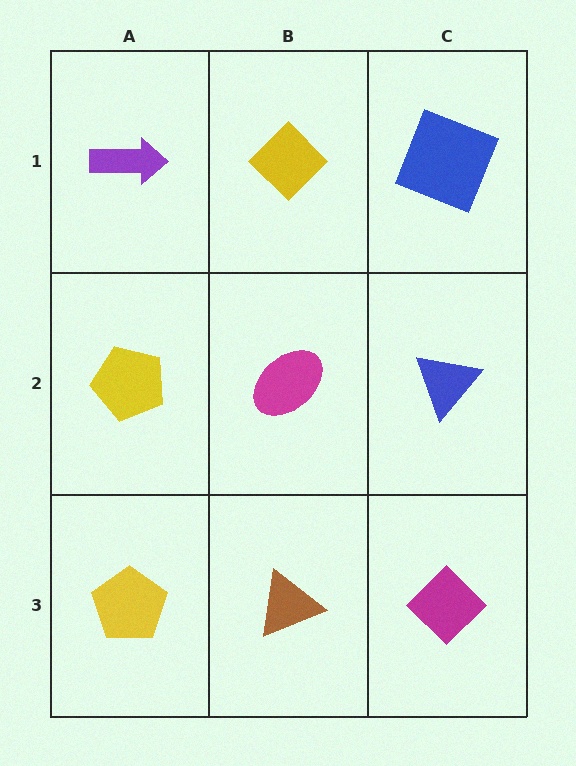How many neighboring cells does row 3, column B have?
3.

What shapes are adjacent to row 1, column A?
A yellow pentagon (row 2, column A), a yellow diamond (row 1, column B).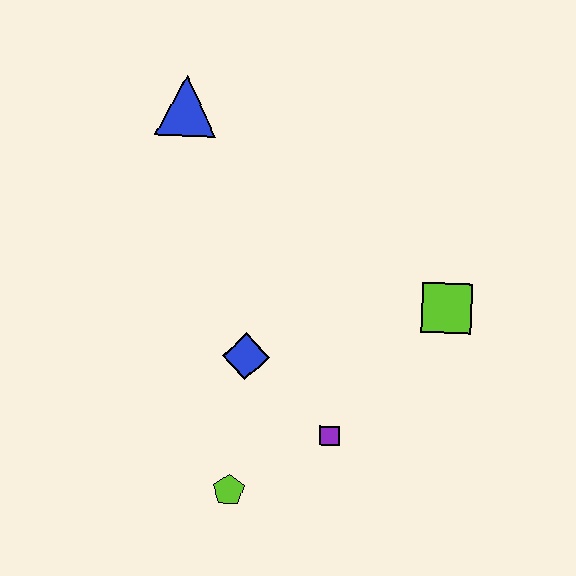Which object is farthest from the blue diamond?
The blue triangle is farthest from the blue diamond.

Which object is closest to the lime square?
The purple square is closest to the lime square.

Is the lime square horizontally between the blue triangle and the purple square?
No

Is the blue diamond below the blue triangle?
Yes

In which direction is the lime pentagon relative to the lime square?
The lime pentagon is to the left of the lime square.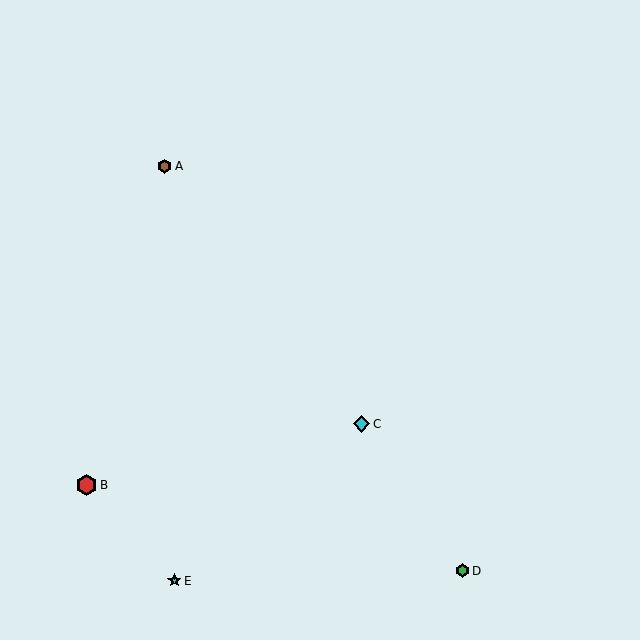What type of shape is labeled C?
Shape C is a cyan diamond.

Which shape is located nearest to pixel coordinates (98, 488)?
The red hexagon (labeled B) at (87, 485) is nearest to that location.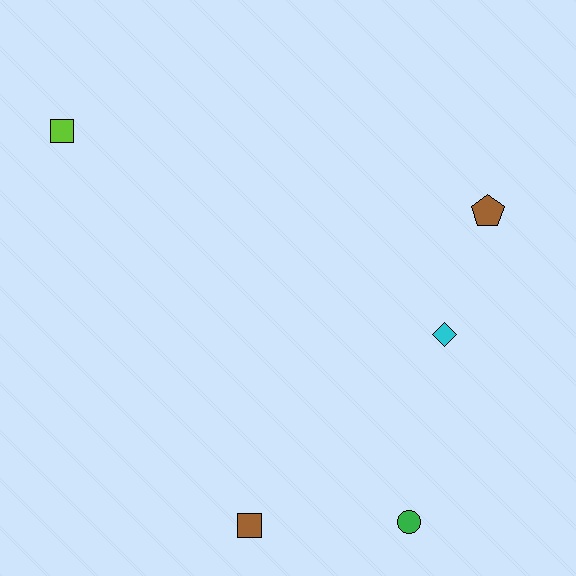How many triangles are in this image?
There are no triangles.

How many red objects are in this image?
There are no red objects.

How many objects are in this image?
There are 5 objects.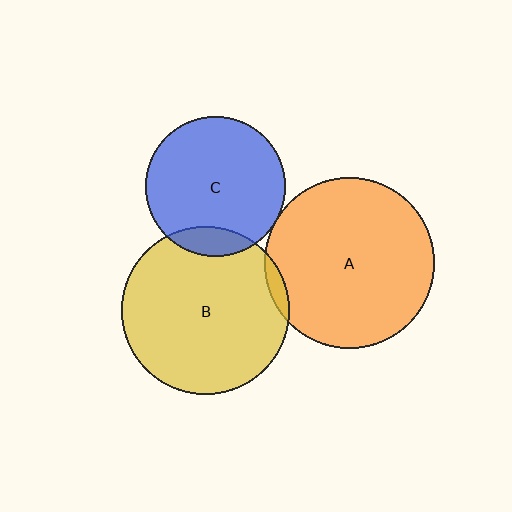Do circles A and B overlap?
Yes.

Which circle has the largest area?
Circle A (orange).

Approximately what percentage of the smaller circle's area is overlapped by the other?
Approximately 5%.